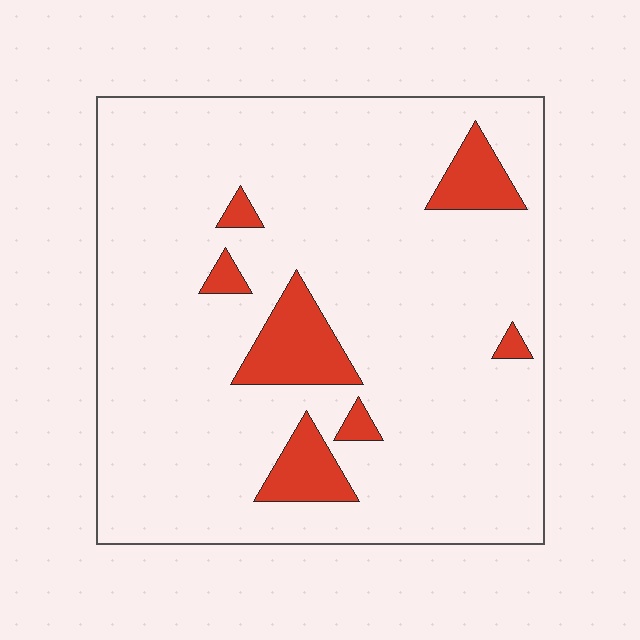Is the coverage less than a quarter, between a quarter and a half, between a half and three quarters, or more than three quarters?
Less than a quarter.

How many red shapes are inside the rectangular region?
7.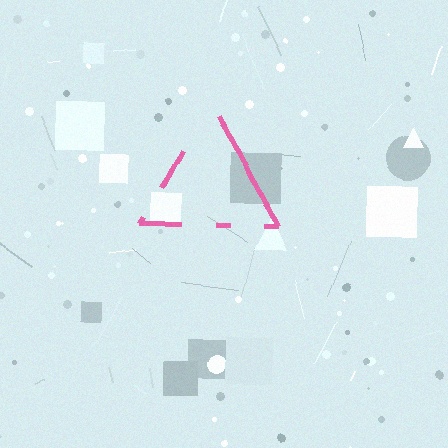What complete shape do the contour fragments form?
The contour fragments form a triangle.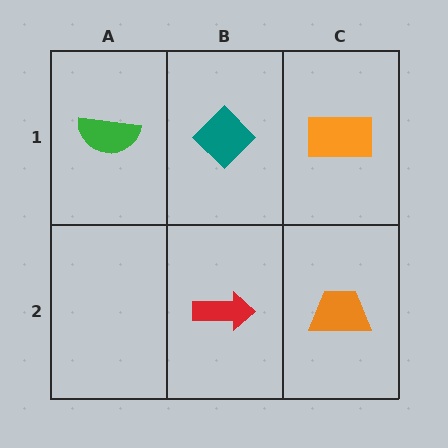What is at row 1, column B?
A teal diamond.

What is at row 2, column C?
An orange trapezoid.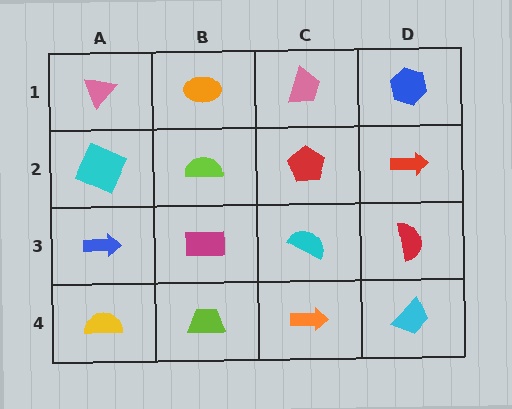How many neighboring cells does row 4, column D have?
2.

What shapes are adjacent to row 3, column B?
A lime semicircle (row 2, column B), a lime trapezoid (row 4, column B), a blue arrow (row 3, column A), a cyan semicircle (row 3, column C).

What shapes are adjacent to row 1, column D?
A red arrow (row 2, column D), a pink trapezoid (row 1, column C).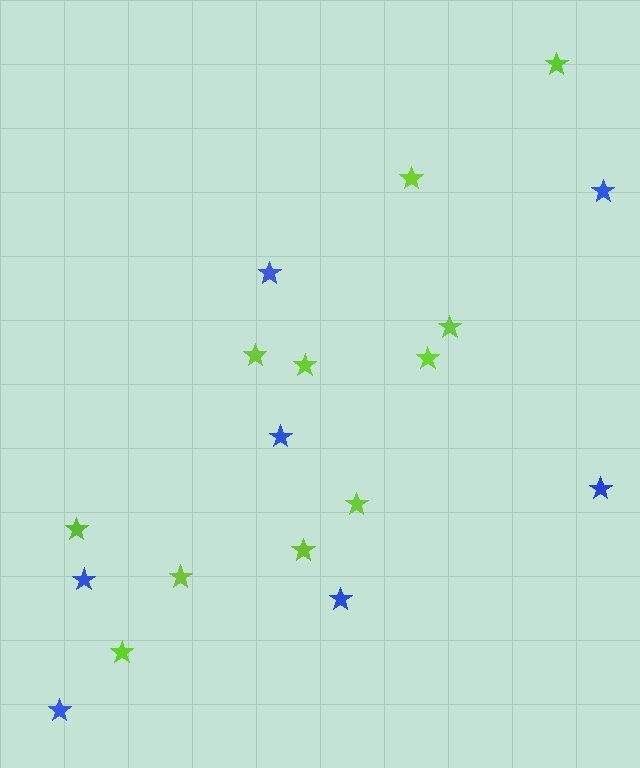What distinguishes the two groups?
There are 2 groups: one group of blue stars (7) and one group of lime stars (11).